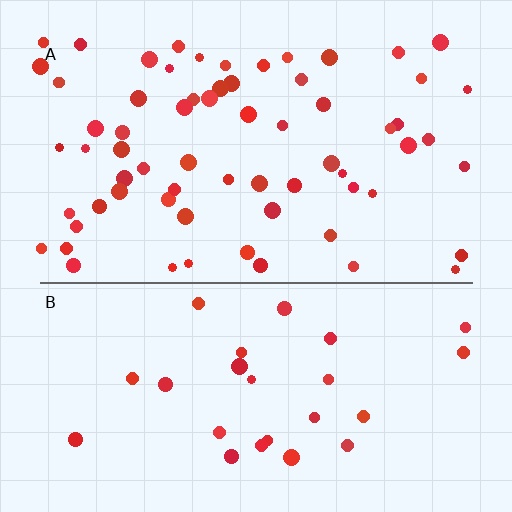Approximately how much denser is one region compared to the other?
Approximately 2.6× — region A over region B.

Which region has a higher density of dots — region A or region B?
A (the top).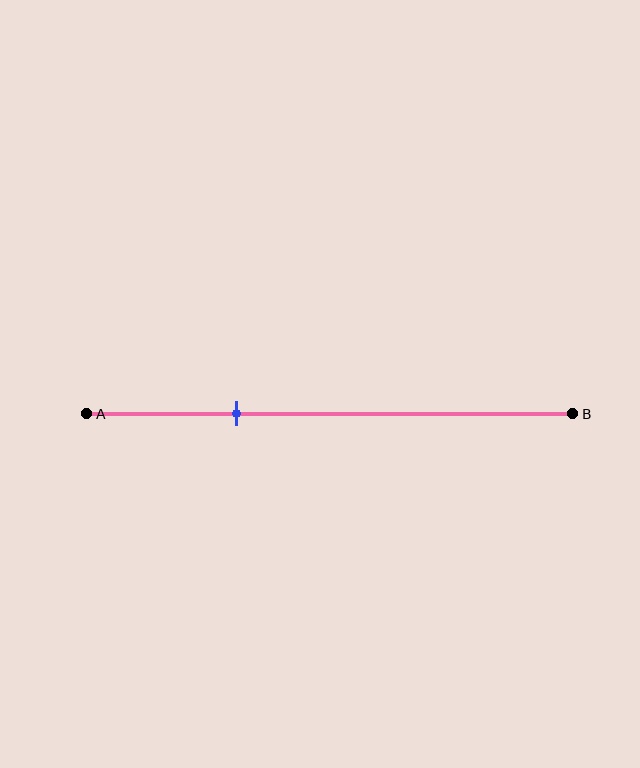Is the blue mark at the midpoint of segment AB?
No, the mark is at about 30% from A, not at the 50% midpoint.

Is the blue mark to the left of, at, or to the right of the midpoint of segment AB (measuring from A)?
The blue mark is to the left of the midpoint of segment AB.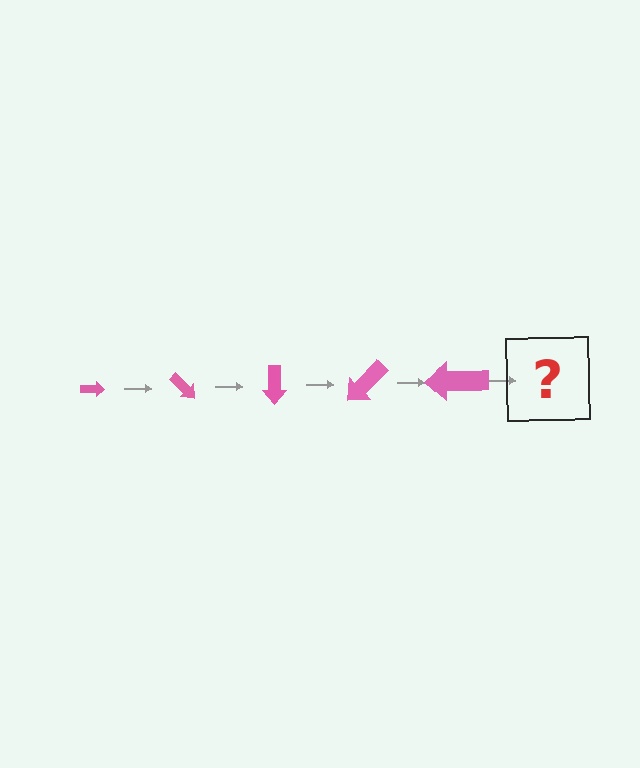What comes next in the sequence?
The next element should be an arrow, larger than the previous one and rotated 225 degrees from the start.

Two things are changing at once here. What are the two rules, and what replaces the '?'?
The two rules are that the arrow grows larger each step and it rotates 45 degrees each step. The '?' should be an arrow, larger than the previous one and rotated 225 degrees from the start.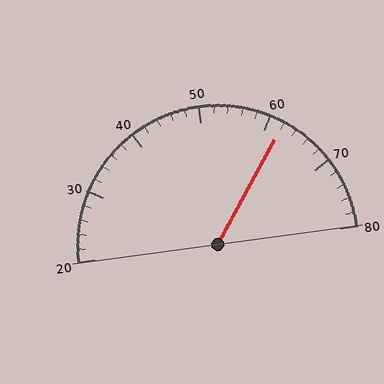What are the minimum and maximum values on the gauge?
The gauge ranges from 20 to 80.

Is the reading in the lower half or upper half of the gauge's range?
The reading is in the upper half of the range (20 to 80).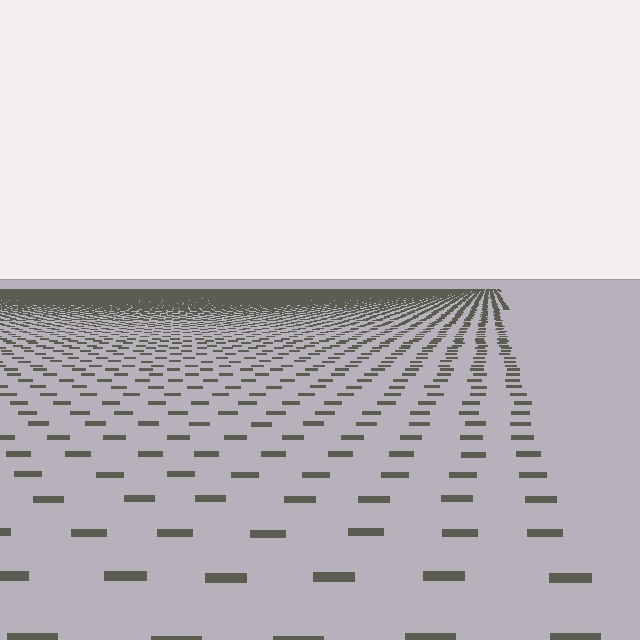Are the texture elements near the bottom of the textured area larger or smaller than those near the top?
Larger. Near the bottom, elements are closer to the viewer and appear at a bigger on-screen size.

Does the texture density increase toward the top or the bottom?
Density increases toward the top.